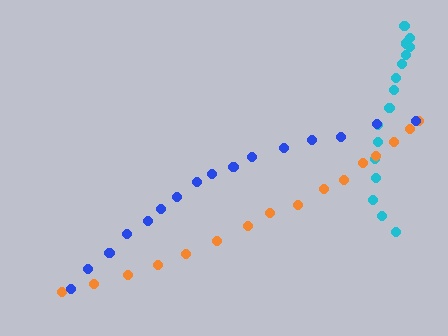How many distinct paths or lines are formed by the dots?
There are 3 distinct paths.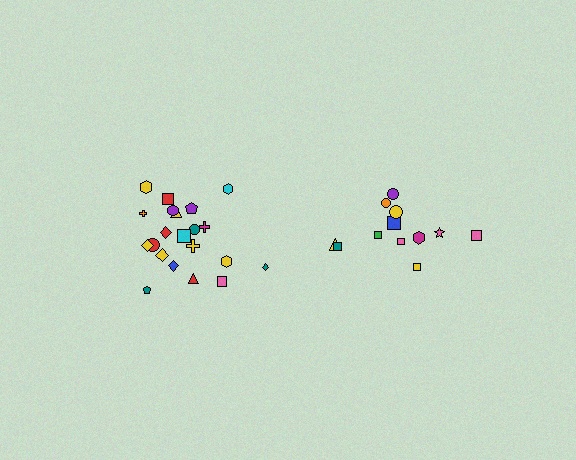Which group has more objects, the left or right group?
The left group.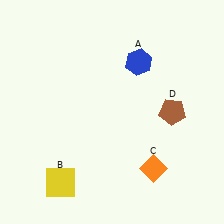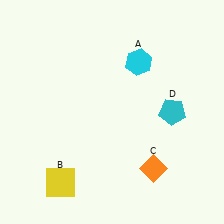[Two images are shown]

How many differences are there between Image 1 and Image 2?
There are 2 differences between the two images.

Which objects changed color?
A changed from blue to cyan. D changed from brown to cyan.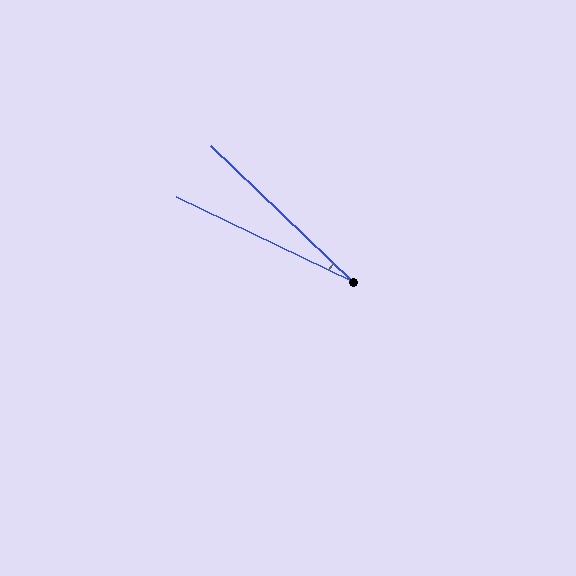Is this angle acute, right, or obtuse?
It is acute.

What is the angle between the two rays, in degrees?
Approximately 18 degrees.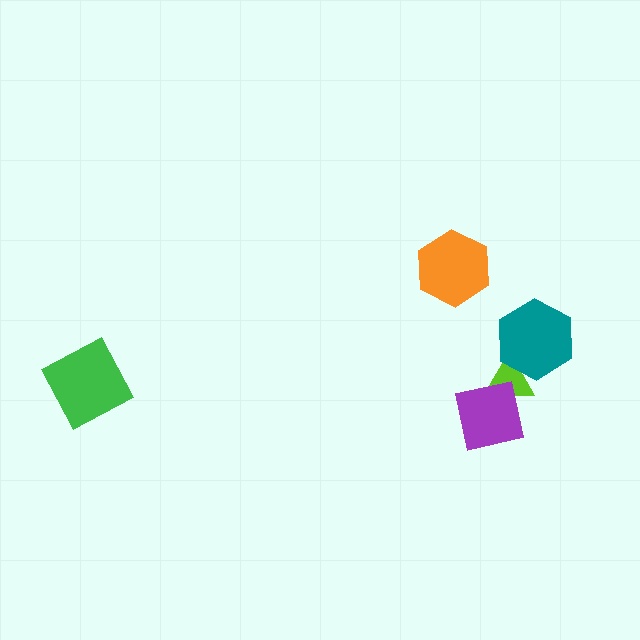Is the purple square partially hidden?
No, no other shape covers it.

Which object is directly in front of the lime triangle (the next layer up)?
The teal hexagon is directly in front of the lime triangle.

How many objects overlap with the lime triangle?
2 objects overlap with the lime triangle.